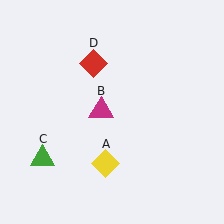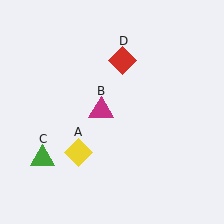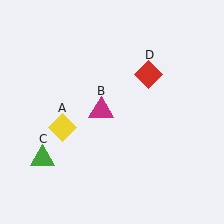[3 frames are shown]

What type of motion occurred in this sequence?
The yellow diamond (object A), red diamond (object D) rotated clockwise around the center of the scene.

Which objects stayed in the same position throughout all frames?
Magenta triangle (object B) and green triangle (object C) remained stationary.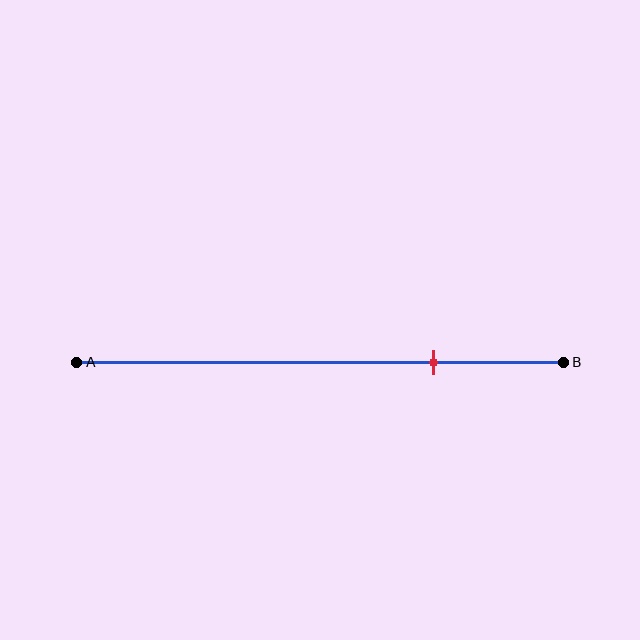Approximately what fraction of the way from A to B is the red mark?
The red mark is approximately 75% of the way from A to B.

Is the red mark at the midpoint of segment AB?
No, the mark is at about 75% from A, not at the 50% midpoint.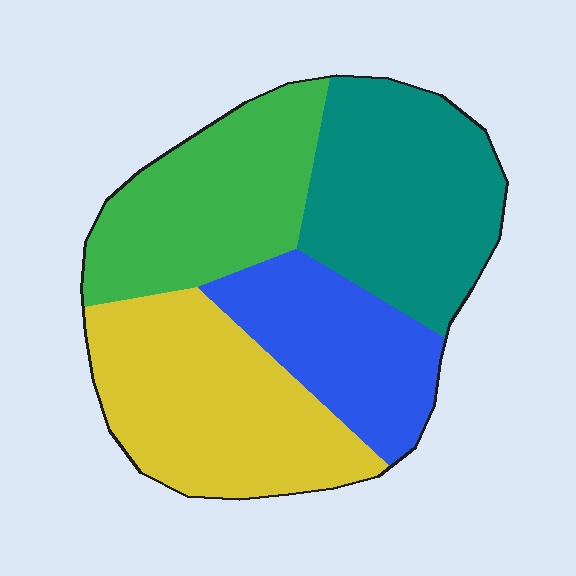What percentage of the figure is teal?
Teal covers around 30% of the figure.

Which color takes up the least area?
Blue, at roughly 20%.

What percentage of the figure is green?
Green covers roughly 25% of the figure.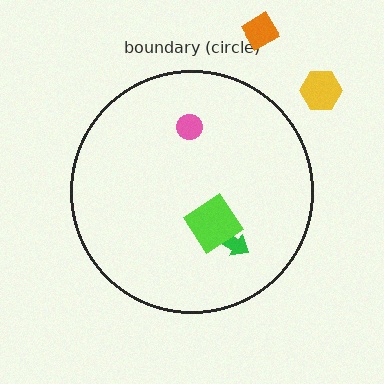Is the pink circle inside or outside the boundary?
Inside.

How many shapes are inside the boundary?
3 inside, 2 outside.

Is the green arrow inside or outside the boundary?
Inside.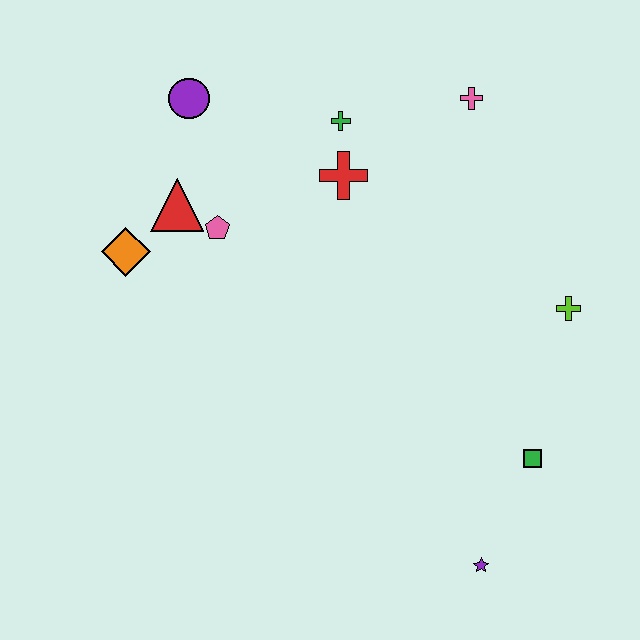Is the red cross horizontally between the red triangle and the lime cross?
Yes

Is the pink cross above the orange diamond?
Yes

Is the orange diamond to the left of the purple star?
Yes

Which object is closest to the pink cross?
The green cross is closest to the pink cross.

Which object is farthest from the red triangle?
The purple star is farthest from the red triangle.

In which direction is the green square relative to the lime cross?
The green square is below the lime cross.